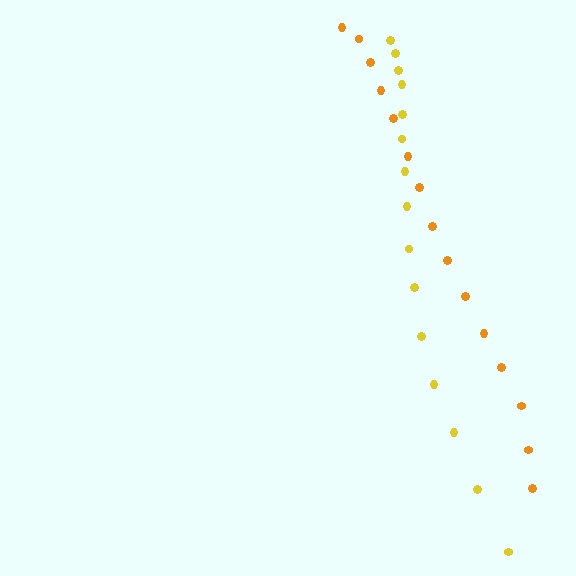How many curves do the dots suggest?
There are 2 distinct paths.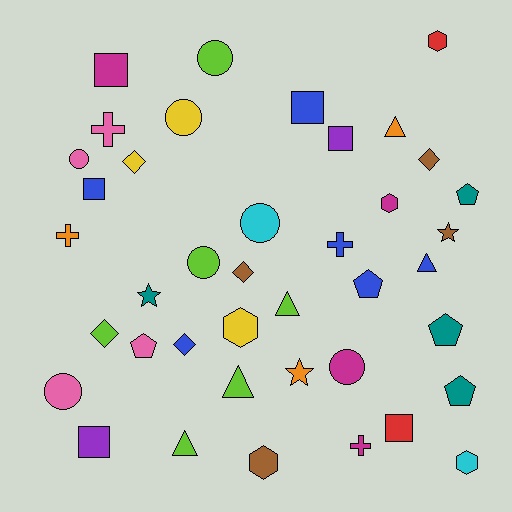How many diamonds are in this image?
There are 5 diamonds.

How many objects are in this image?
There are 40 objects.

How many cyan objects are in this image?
There are 2 cyan objects.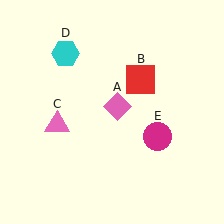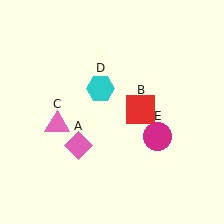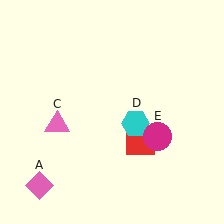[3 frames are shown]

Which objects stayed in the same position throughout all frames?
Pink triangle (object C) and magenta circle (object E) remained stationary.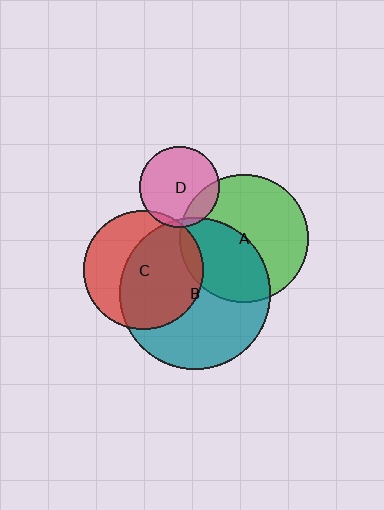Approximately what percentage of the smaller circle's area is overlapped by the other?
Approximately 5%.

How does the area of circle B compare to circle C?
Approximately 1.6 times.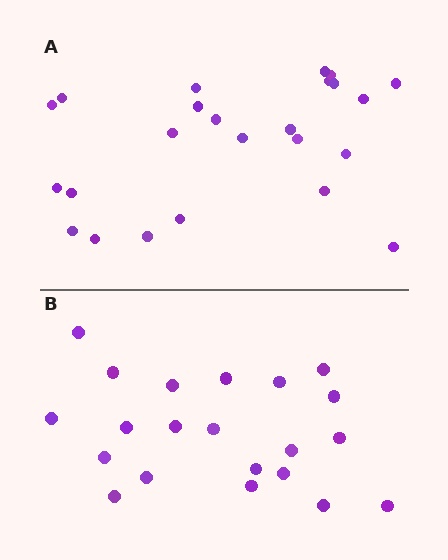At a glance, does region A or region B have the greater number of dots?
Region A (the top region) has more dots.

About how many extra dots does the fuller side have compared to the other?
Region A has just a few more — roughly 2 or 3 more dots than region B.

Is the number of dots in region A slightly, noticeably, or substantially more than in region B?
Region A has only slightly more — the two regions are fairly close. The ratio is roughly 1.1 to 1.